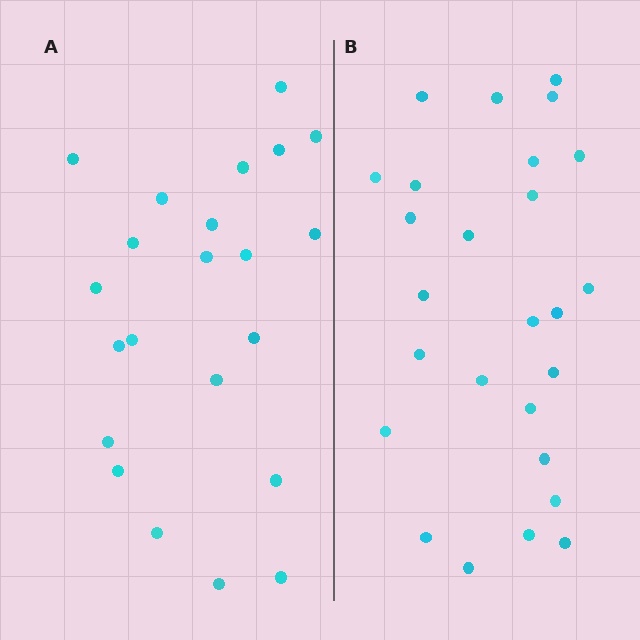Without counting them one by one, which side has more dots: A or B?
Region B (the right region) has more dots.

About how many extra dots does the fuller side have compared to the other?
Region B has about 4 more dots than region A.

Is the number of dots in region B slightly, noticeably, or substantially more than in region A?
Region B has only slightly more — the two regions are fairly close. The ratio is roughly 1.2 to 1.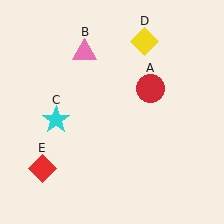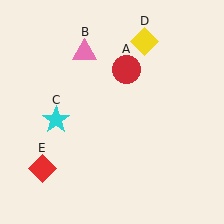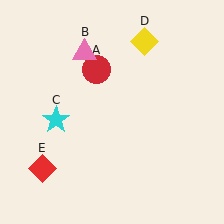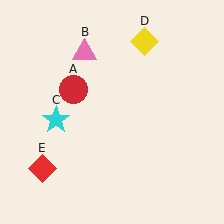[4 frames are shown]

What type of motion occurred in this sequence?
The red circle (object A) rotated counterclockwise around the center of the scene.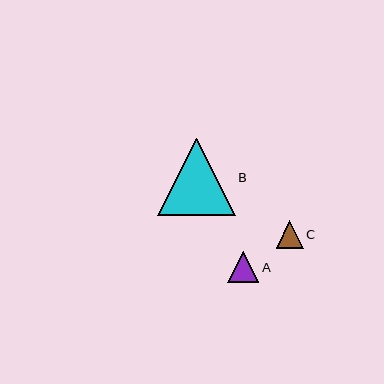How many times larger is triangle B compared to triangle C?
Triangle B is approximately 2.8 times the size of triangle C.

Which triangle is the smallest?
Triangle C is the smallest with a size of approximately 27 pixels.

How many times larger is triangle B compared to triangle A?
Triangle B is approximately 2.5 times the size of triangle A.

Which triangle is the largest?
Triangle B is the largest with a size of approximately 77 pixels.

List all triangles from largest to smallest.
From largest to smallest: B, A, C.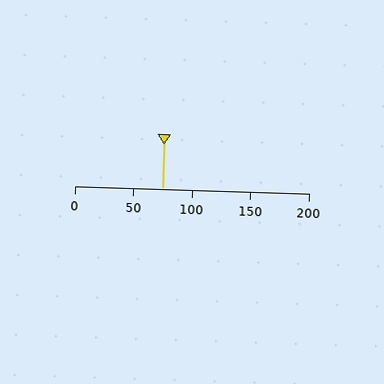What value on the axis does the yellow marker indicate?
The marker indicates approximately 75.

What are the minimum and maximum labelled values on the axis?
The axis runs from 0 to 200.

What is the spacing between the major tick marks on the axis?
The major ticks are spaced 50 apart.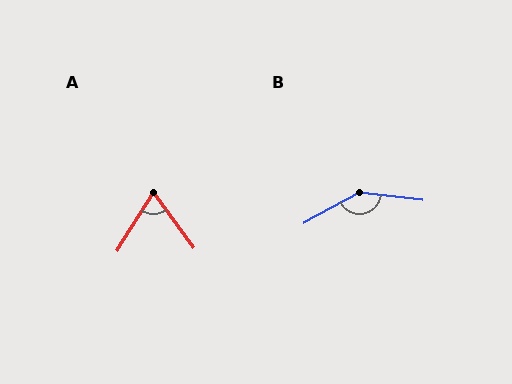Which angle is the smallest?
A, at approximately 69 degrees.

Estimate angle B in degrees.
Approximately 145 degrees.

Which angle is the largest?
B, at approximately 145 degrees.